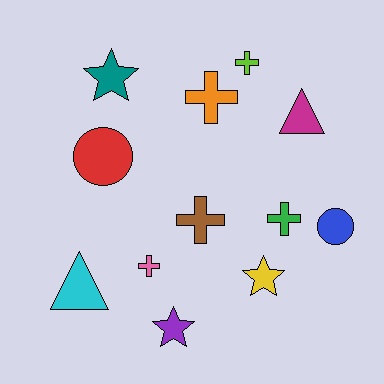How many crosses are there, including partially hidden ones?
There are 5 crosses.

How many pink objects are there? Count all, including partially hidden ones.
There is 1 pink object.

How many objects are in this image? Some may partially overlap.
There are 12 objects.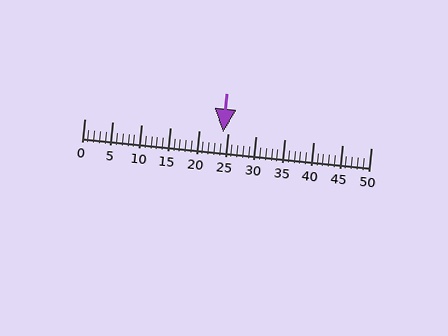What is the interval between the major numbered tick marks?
The major tick marks are spaced 5 units apart.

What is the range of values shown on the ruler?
The ruler shows values from 0 to 50.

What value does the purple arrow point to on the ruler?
The purple arrow points to approximately 24.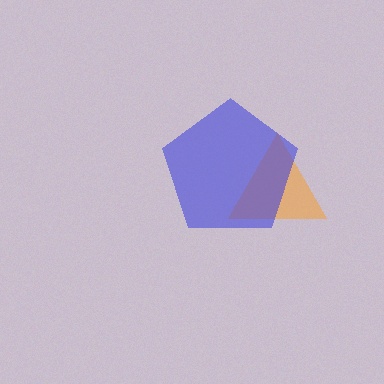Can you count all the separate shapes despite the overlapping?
Yes, there are 2 separate shapes.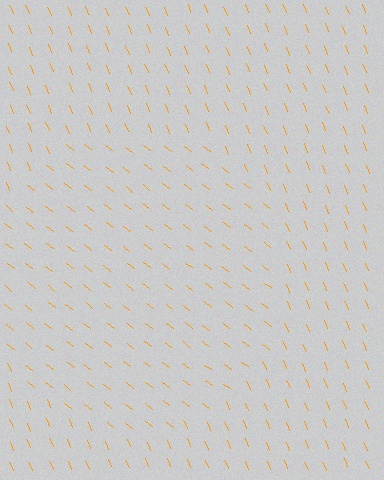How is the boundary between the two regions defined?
The boundary is defined purely by a change in line orientation (approximately 30 degrees difference). All lines are the same color and thickness.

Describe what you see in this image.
The image is filled with small orange line segments. A circle region in the image has lines oriented differently from the surrounding lines, creating a visible texture boundary.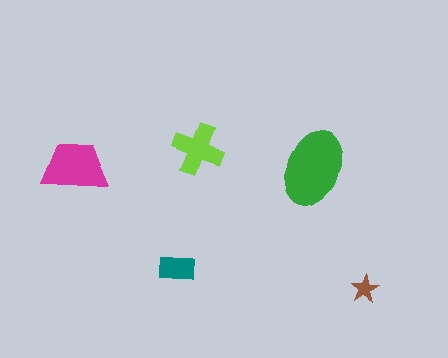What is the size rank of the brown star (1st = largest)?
5th.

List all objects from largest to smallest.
The green ellipse, the magenta trapezoid, the lime cross, the teal rectangle, the brown star.